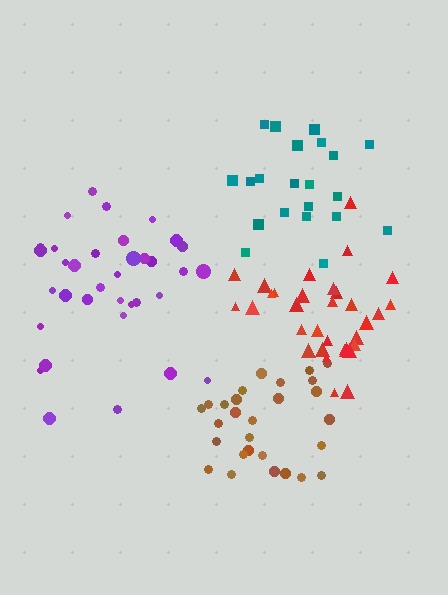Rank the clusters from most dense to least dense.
brown, red, teal, purple.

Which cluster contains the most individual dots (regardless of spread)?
Purple (35).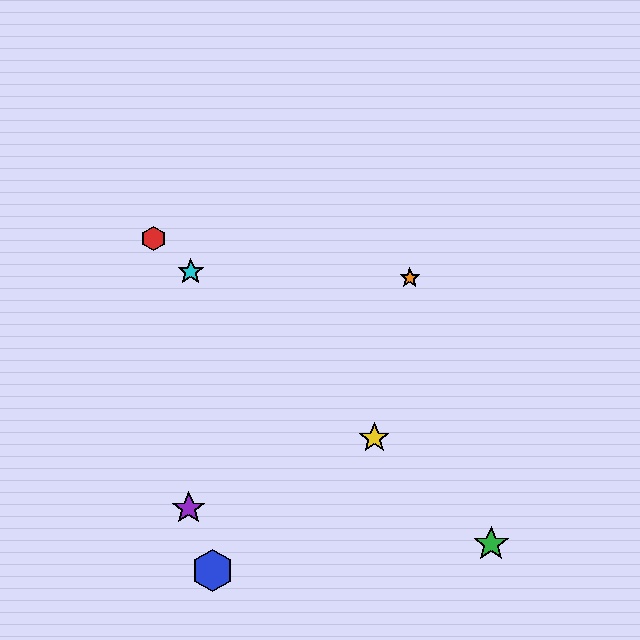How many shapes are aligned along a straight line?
4 shapes (the red hexagon, the green star, the yellow star, the cyan star) are aligned along a straight line.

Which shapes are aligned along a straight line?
The red hexagon, the green star, the yellow star, the cyan star are aligned along a straight line.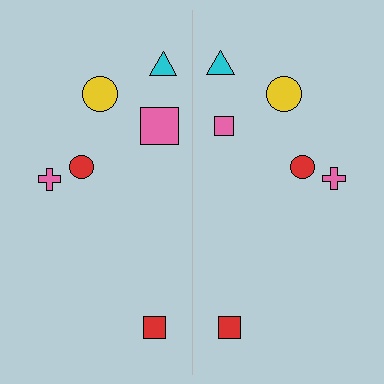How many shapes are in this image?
There are 12 shapes in this image.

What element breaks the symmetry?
The pink square on the right side has a different size than its mirror counterpart.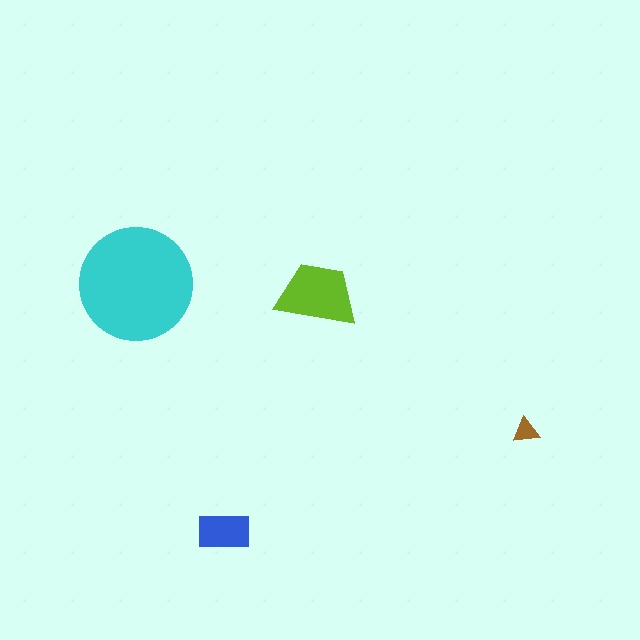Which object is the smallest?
The brown triangle.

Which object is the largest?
The cyan circle.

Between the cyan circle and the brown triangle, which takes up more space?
The cyan circle.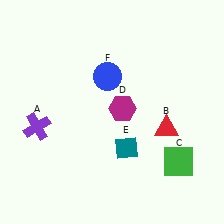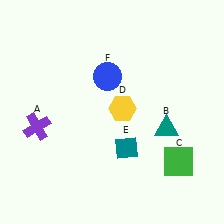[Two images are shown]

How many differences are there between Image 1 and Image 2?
There are 2 differences between the two images.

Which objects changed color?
B changed from red to teal. D changed from magenta to yellow.